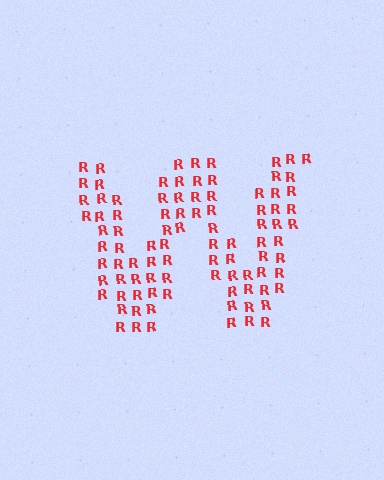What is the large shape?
The large shape is the letter W.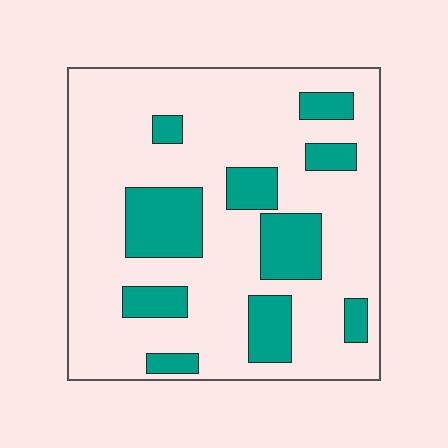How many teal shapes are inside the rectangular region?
10.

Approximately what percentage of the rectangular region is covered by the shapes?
Approximately 25%.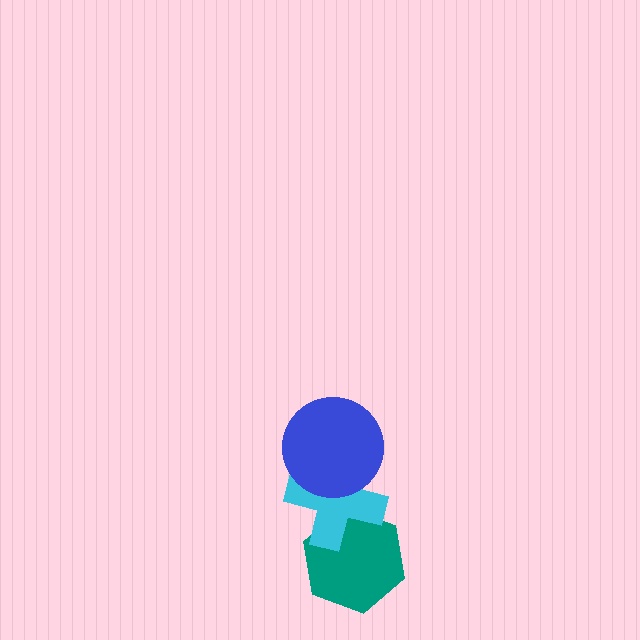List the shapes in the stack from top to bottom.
From top to bottom: the blue circle, the cyan cross, the teal hexagon.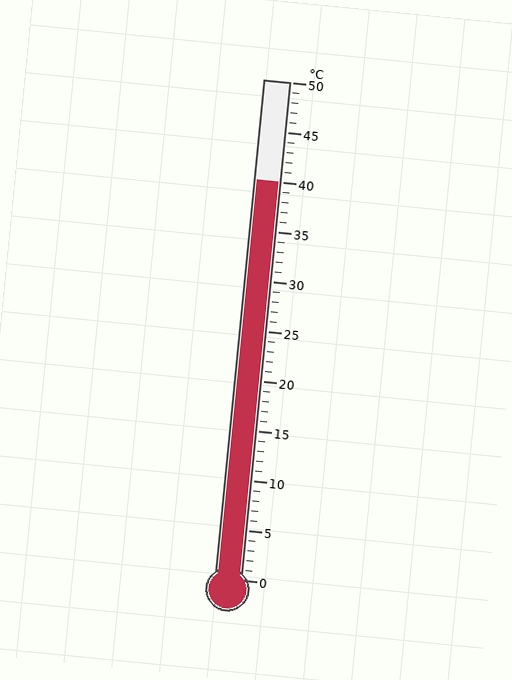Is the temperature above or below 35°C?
The temperature is above 35°C.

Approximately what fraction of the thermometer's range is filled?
The thermometer is filled to approximately 80% of its range.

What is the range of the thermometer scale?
The thermometer scale ranges from 0°C to 50°C.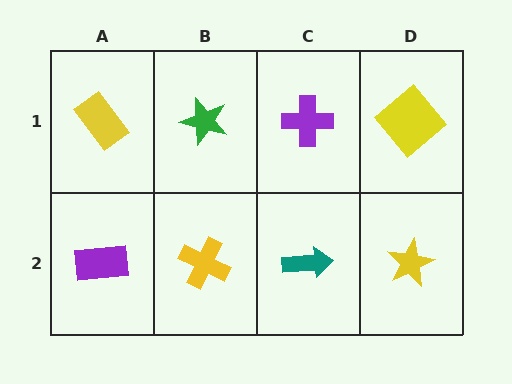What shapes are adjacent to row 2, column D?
A yellow diamond (row 1, column D), a teal arrow (row 2, column C).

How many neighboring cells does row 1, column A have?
2.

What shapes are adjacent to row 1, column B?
A yellow cross (row 2, column B), a yellow rectangle (row 1, column A), a purple cross (row 1, column C).